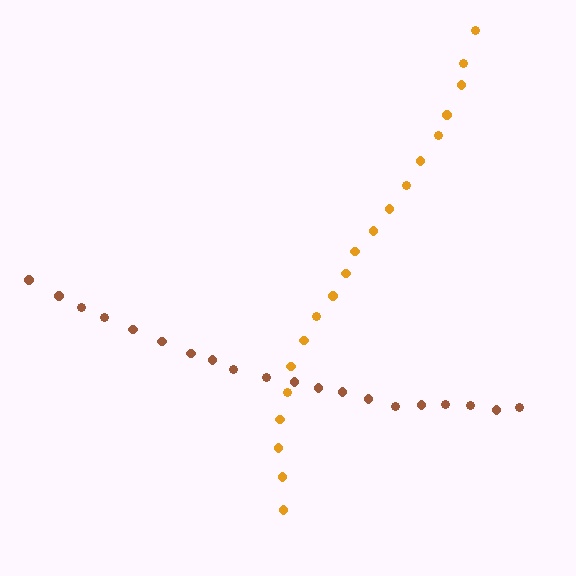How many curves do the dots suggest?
There are 2 distinct paths.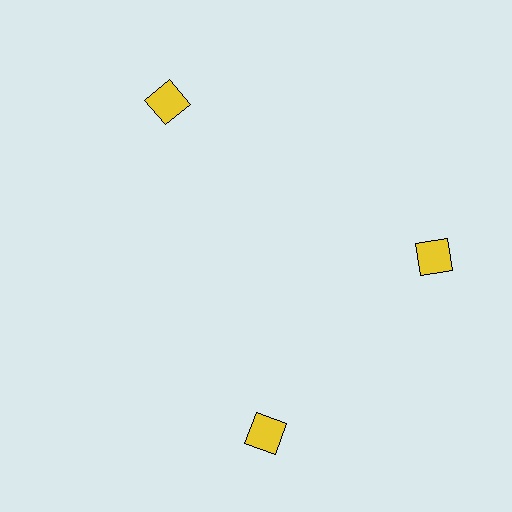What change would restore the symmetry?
The symmetry would be restored by rotating it back into even spacing with its neighbors so that all 3 squares sit at equal angles and equal distance from the center.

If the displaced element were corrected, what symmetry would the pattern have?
It would have 3-fold rotational symmetry — the pattern would map onto itself every 120 degrees.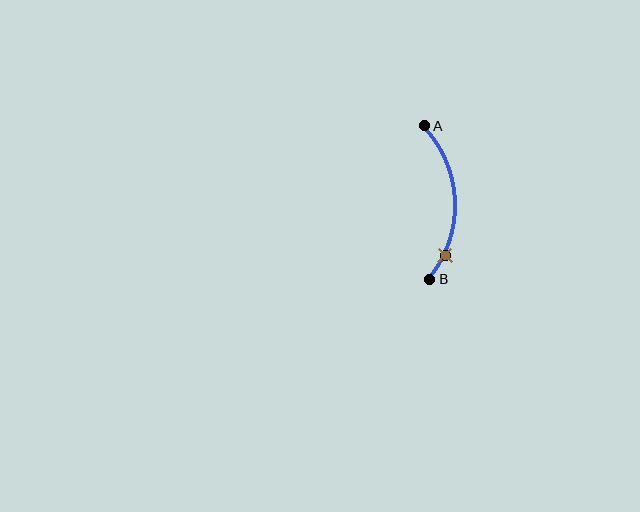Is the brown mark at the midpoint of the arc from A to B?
No. The brown mark lies on the arc but is closer to endpoint B. The arc midpoint would be at the point on the curve equidistant along the arc from both A and B.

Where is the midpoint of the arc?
The arc midpoint is the point on the curve farthest from the straight line joining A and B. It sits to the right of that line.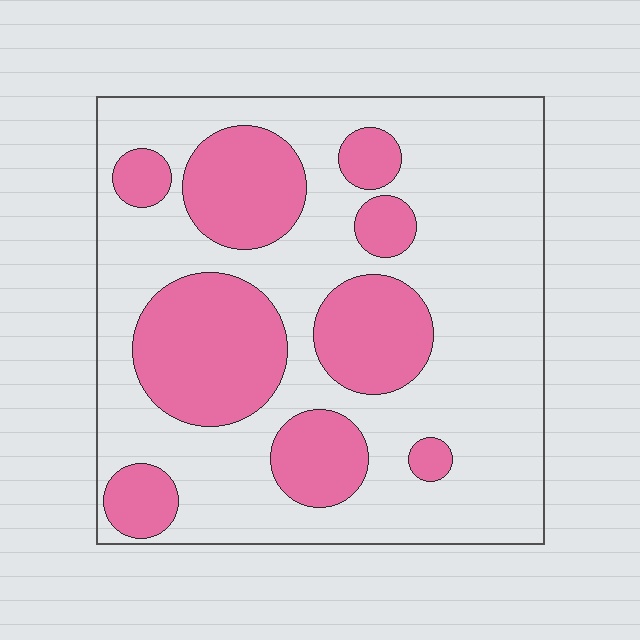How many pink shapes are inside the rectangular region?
9.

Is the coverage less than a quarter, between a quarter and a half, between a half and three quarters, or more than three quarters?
Between a quarter and a half.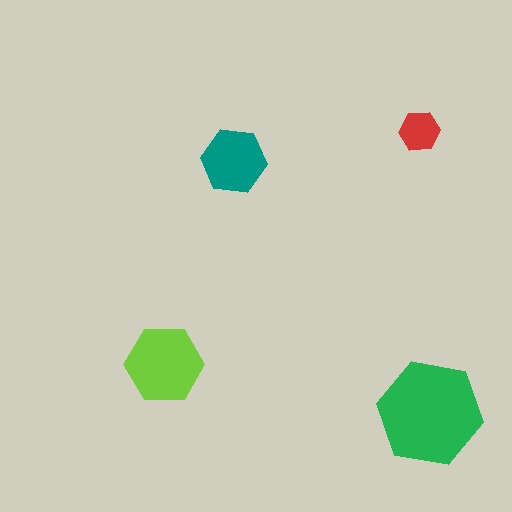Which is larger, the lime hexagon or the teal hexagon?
The lime one.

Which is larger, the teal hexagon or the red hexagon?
The teal one.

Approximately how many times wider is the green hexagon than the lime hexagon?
About 1.5 times wider.